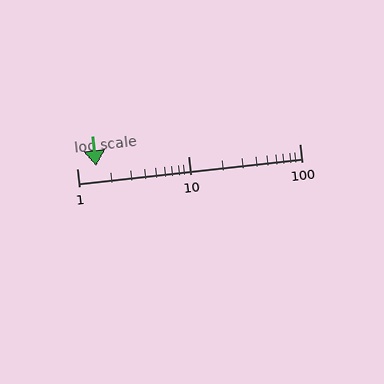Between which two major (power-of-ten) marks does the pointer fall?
The pointer is between 1 and 10.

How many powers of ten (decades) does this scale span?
The scale spans 2 decades, from 1 to 100.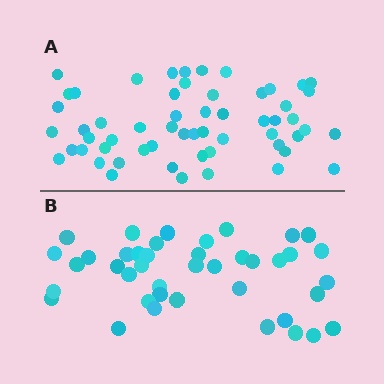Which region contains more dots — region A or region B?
Region A (the top region) has more dots.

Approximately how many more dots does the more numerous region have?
Region A has approximately 15 more dots than region B.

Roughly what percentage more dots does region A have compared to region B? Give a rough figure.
About 40% more.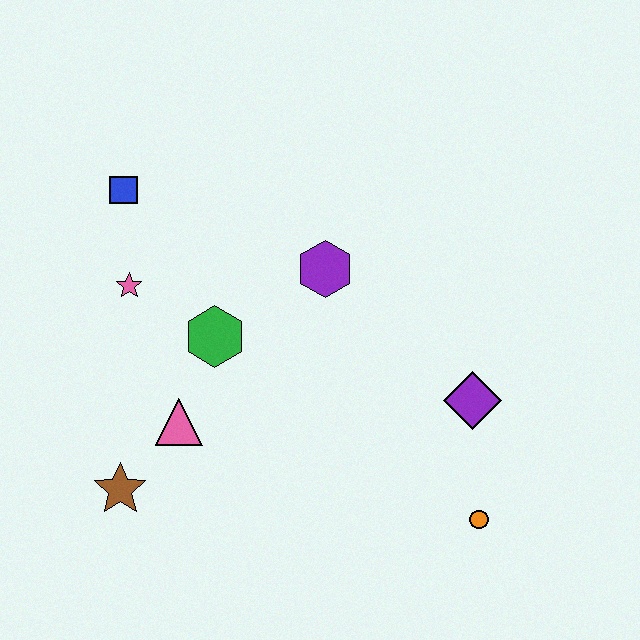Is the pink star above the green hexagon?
Yes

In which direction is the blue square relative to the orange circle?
The blue square is to the left of the orange circle.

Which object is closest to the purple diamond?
The orange circle is closest to the purple diamond.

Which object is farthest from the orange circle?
The blue square is farthest from the orange circle.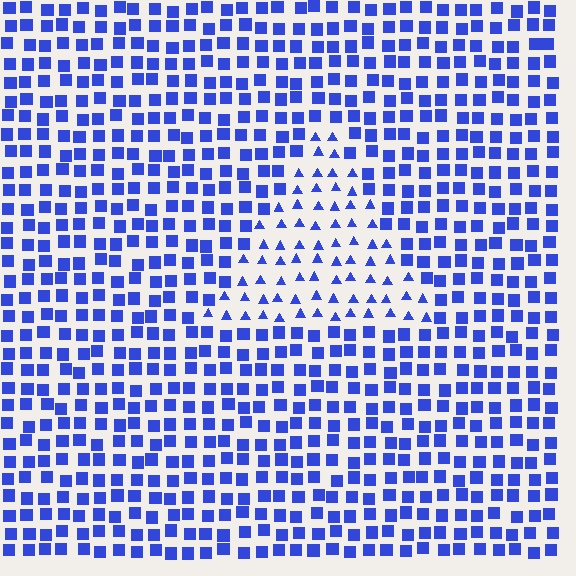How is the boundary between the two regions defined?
The boundary is defined by a change in element shape: triangles inside vs. squares outside. All elements share the same color and spacing.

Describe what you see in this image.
The image is filled with small blue elements arranged in a uniform grid. A triangle-shaped region contains triangles, while the surrounding area contains squares. The boundary is defined purely by the change in element shape.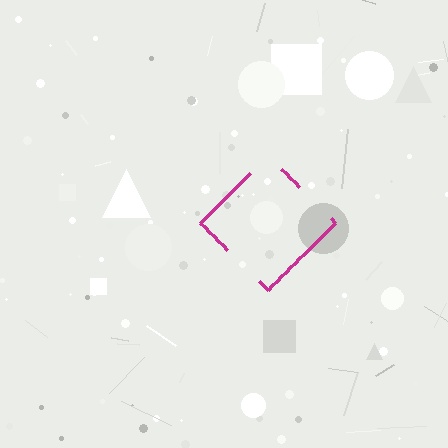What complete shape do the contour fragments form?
The contour fragments form a diamond.